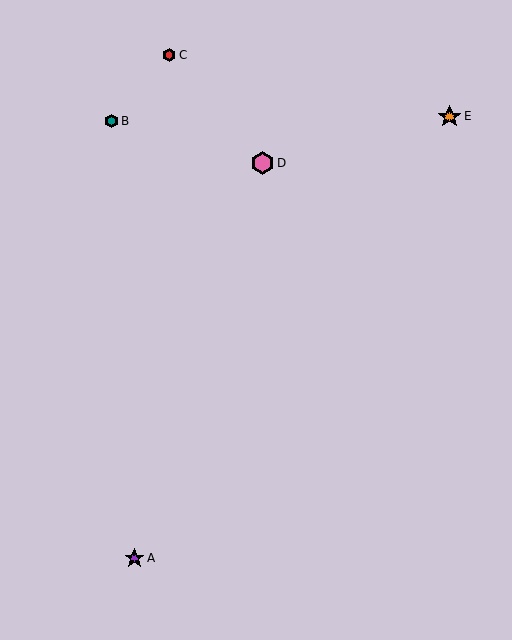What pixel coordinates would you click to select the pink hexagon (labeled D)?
Click at (262, 163) to select the pink hexagon D.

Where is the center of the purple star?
The center of the purple star is at (134, 558).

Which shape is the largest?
The pink hexagon (labeled D) is the largest.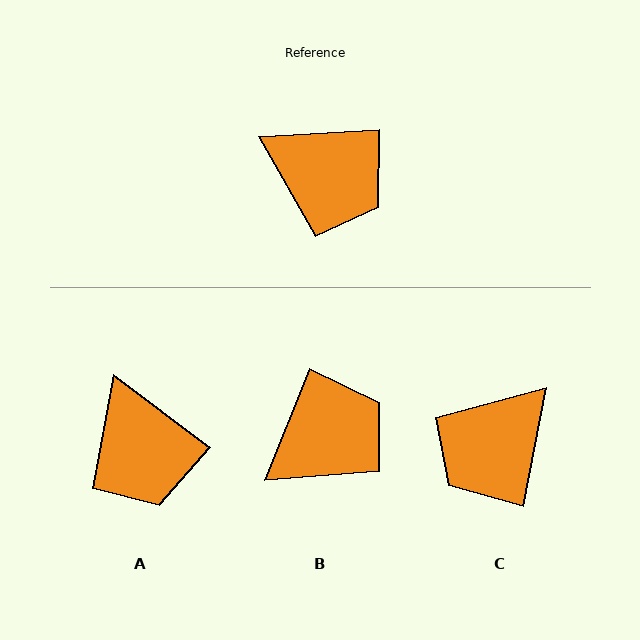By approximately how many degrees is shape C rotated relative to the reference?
Approximately 104 degrees clockwise.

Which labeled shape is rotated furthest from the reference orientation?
C, about 104 degrees away.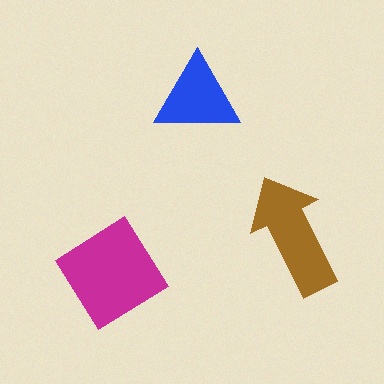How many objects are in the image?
There are 3 objects in the image.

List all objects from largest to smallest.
The magenta diamond, the brown arrow, the blue triangle.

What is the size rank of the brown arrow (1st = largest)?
2nd.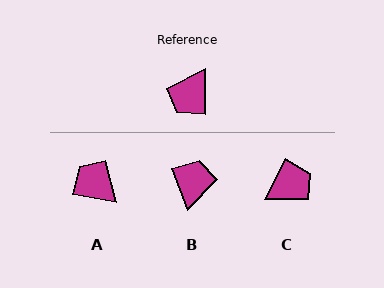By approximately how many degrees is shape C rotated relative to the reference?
Approximately 152 degrees counter-clockwise.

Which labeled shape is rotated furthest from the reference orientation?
B, about 161 degrees away.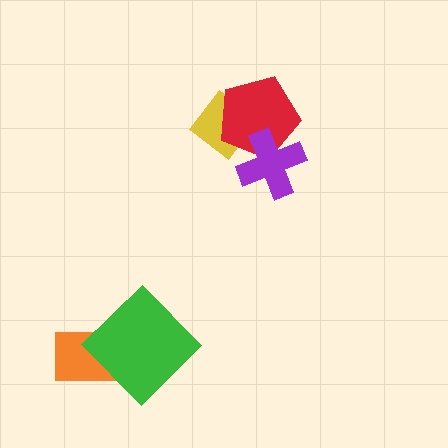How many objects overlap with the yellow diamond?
2 objects overlap with the yellow diamond.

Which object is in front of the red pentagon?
The purple cross is in front of the red pentagon.